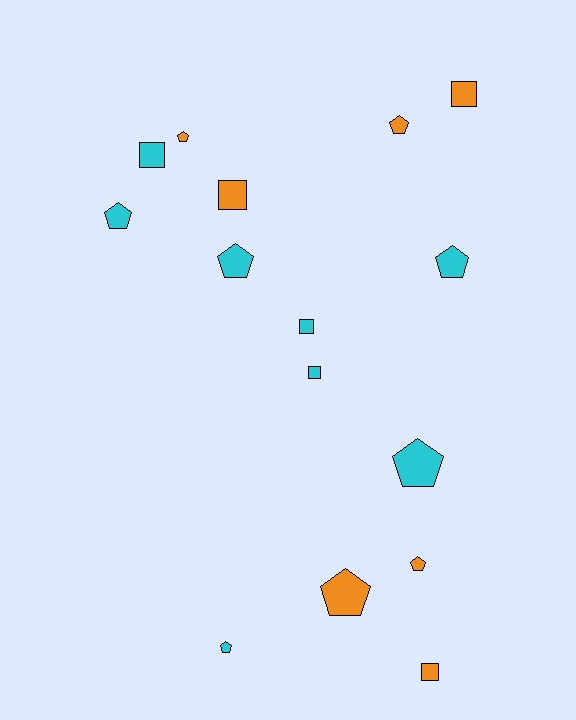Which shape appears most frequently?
Pentagon, with 9 objects.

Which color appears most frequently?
Cyan, with 8 objects.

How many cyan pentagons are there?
There are 5 cyan pentagons.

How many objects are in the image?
There are 15 objects.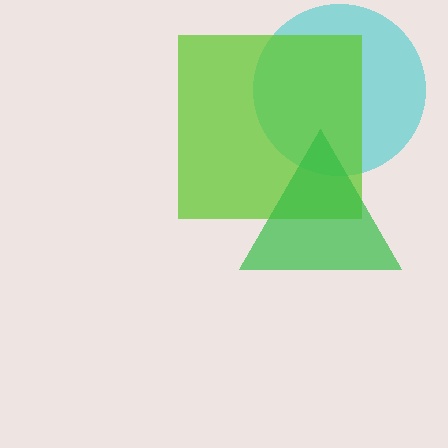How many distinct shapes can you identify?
There are 3 distinct shapes: a cyan circle, a lime square, a green triangle.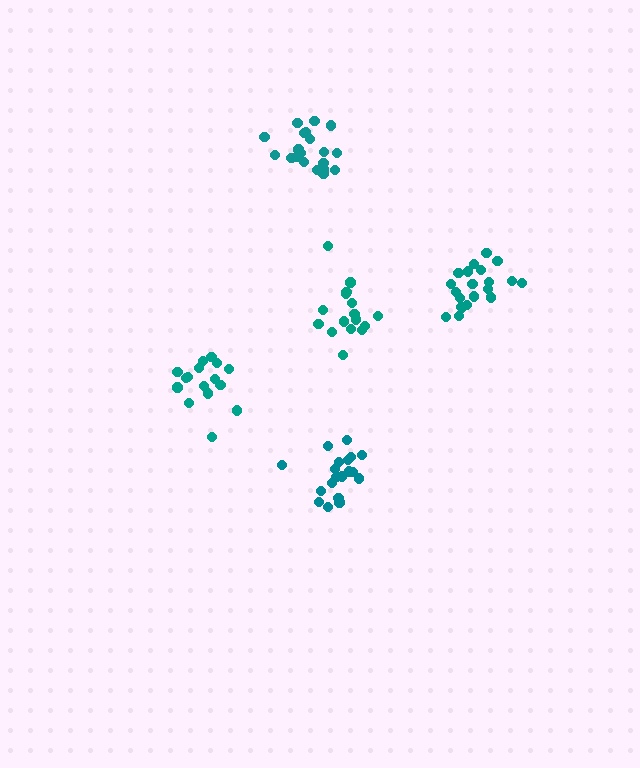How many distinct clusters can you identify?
There are 5 distinct clusters.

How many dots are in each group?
Group 1: 16 dots, Group 2: 21 dots, Group 3: 17 dots, Group 4: 19 dots, Group 5: 20 dots (93 total).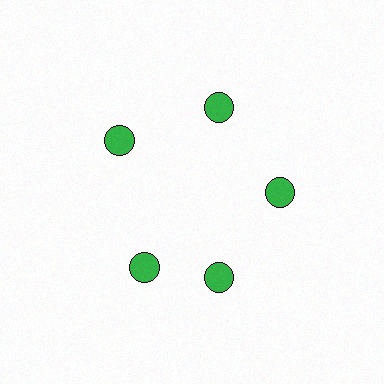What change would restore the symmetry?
The symmetry would be restored by rotating it back into even spacing with its neighbors so that all 5 circles sit at equal angles and equal distance from the center.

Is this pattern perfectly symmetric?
No. The 5 green circles are arranged in a ring, but one element near the 8 o'clock position is rotated out of alignment along the ring, breaking the 5-fold rotational symmetry.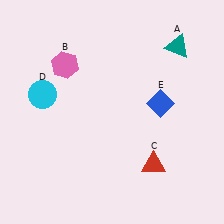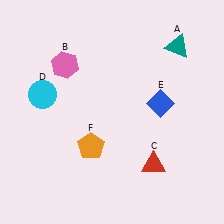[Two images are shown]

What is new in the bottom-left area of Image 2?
An orange pentagon (F) was added in the bottom-left area of Image 2.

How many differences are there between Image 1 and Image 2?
There is 1 difference between the two images.